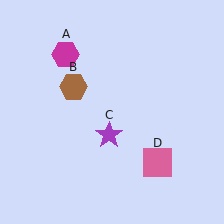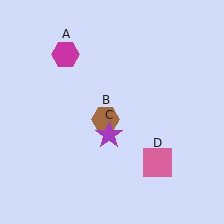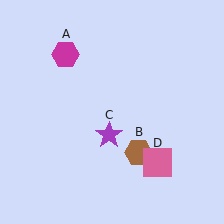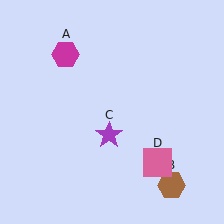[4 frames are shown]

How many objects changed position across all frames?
1 object changed position: brown hexagon (object B).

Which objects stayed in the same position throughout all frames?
Magenta hexagon (object A) and purple star (object C) and pink square (object D) remained stationary.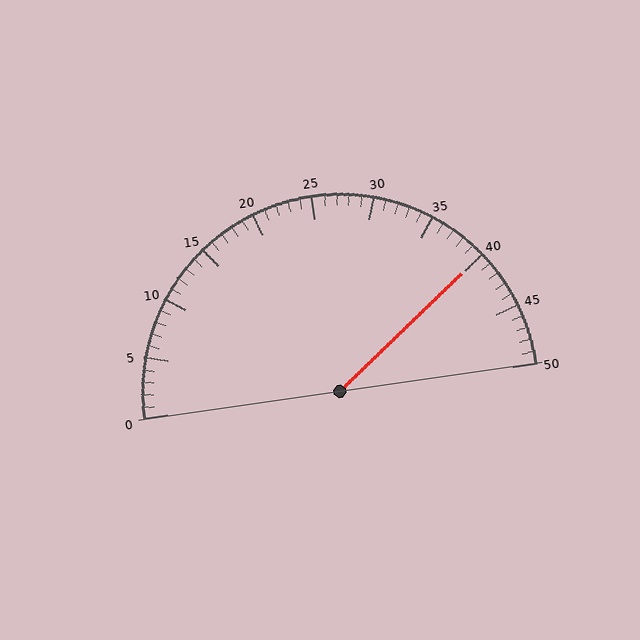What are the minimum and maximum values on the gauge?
The gauge ranges from 0 to 50.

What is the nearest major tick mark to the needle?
The nearest major tick mark is 40.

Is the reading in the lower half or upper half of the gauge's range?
The reading is in the upper half of the range (0 to 50).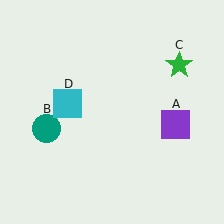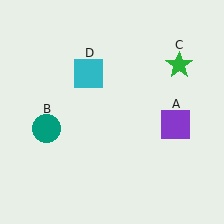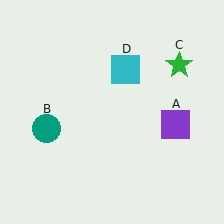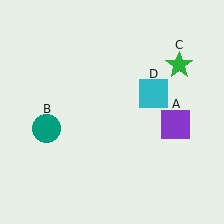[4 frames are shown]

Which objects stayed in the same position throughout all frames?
Purple square (object A) and teal circle (object B) and green star (object C) remained stationary.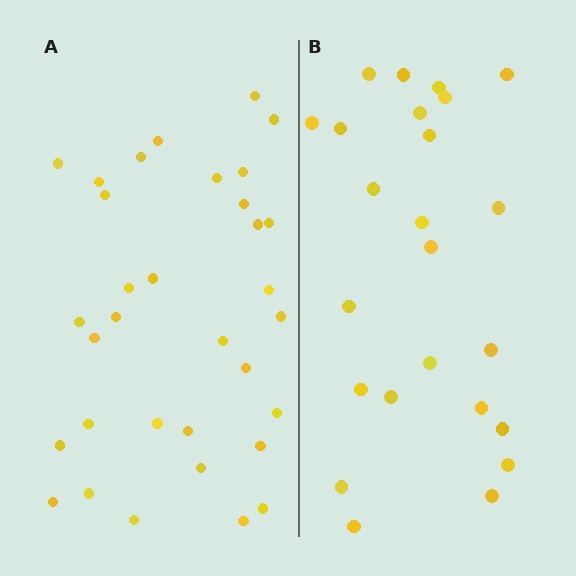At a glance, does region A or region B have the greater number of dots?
Region A (the left region) has more dots.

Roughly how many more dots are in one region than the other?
Region A has roughly 8 or so more dots than region B.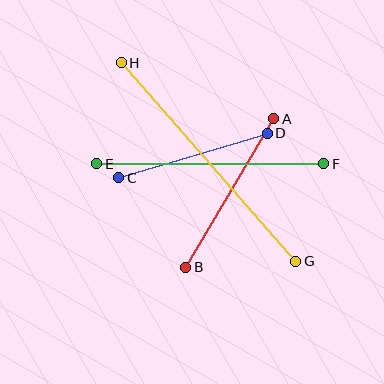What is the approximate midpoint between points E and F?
The midpoint is at approximately (210, 164) pixels.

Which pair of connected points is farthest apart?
Points G and H are farthest apart.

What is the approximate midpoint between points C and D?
The midpoint is at approximately (193, 156) pixels.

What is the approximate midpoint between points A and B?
The midpoint is at approximately (230, 193) pixels.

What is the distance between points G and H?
The distance is approximately 264 pixels.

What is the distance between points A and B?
The distance is approximately 173 pixels.